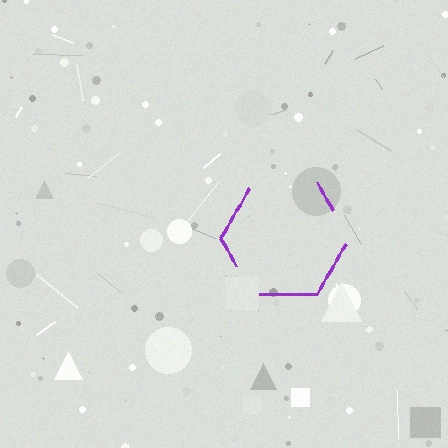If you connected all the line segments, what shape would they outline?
They would outline a hexagon.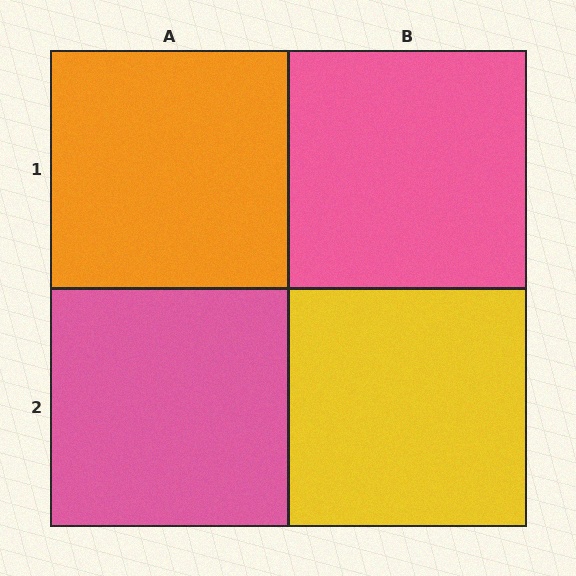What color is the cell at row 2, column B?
Yellow.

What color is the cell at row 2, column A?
Pink.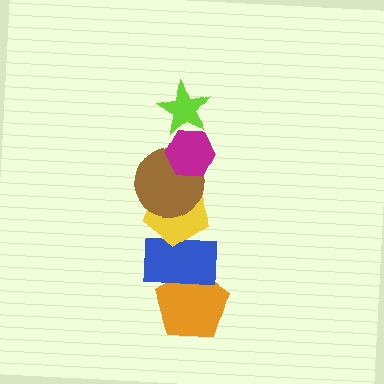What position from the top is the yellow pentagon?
The yellow pentagon is 4th from the top.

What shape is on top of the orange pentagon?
The blue rectangle is on top of the orange pentagon.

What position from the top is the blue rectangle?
The blue rectangle is 5th from the top.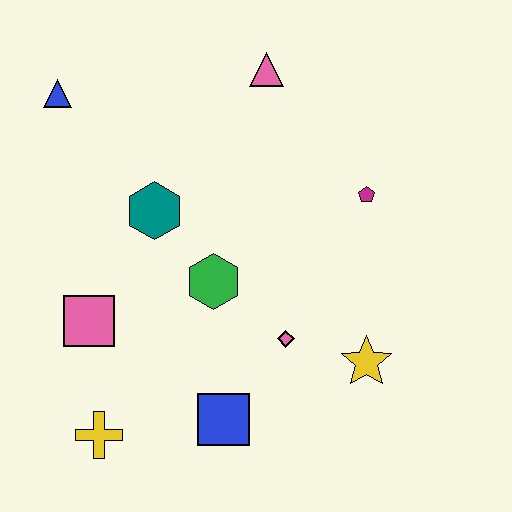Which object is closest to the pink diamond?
The yellow star is closest to the pink diamond.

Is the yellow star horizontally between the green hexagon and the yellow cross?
No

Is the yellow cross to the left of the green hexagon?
Yes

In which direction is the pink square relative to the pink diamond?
The pink square is to the left of the pink diamond.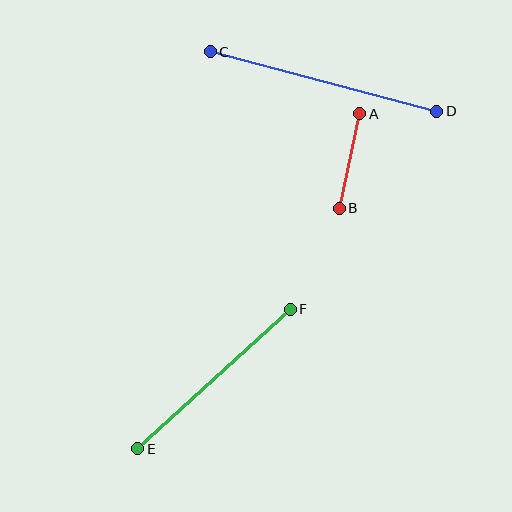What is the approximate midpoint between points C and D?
The midpoint is at approximately (323, 81) pixels.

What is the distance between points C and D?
The distance is approximately 234 pixels.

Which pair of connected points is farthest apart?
Points C and D are farthest apart.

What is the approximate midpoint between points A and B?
The midpoint is at approximately (350, 161) pixels.